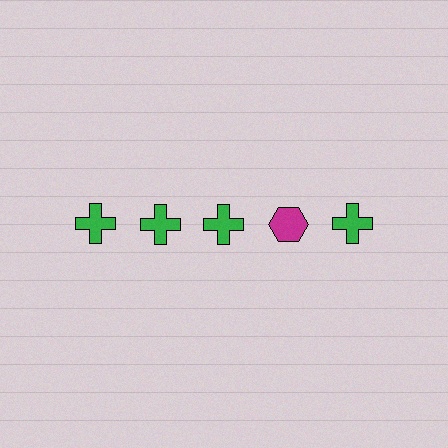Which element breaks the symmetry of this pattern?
The magenta hexagon in the top row, second from right column breaks the symmetry. All other shapes are green crosses.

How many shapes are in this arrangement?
There are 5 shapes arranged in a grid pattern.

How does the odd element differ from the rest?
It differs in both color (magenta instead of green) and shape (hexagon instead of cross).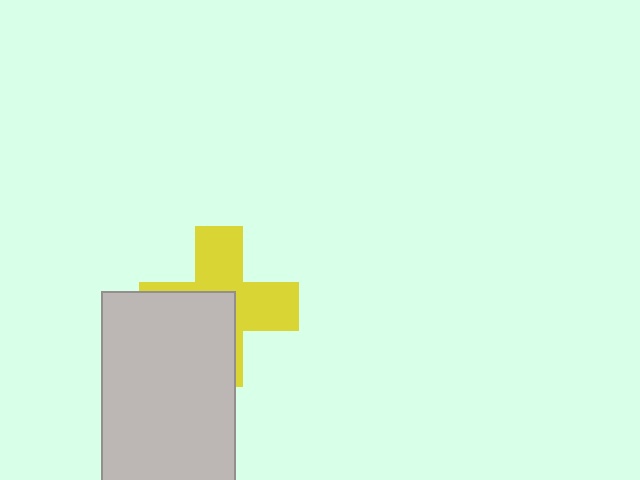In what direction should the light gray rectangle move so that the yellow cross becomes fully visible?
The light gray rectangle should move toward the lower-left. That is the shortest direction to clear the overlap and leave the yellow cross fully visible.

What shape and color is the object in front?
The object in front is a light gray rectangle.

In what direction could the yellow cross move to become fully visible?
The yellow cross could move toward the upper-right. That would shift it out from behind the light gray rectangle entirely.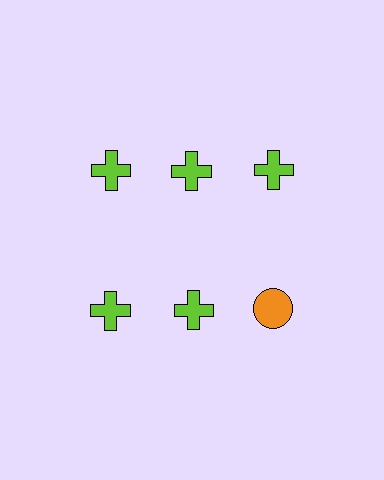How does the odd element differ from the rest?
It differs in both color (orange instead of lime) and shape (circle instead of cross).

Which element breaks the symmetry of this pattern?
The orange circle in the second row, center column breaks the symmetry. All other shapes are lime crosses.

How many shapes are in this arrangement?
There are 6 shapes arranged in a grid pattern.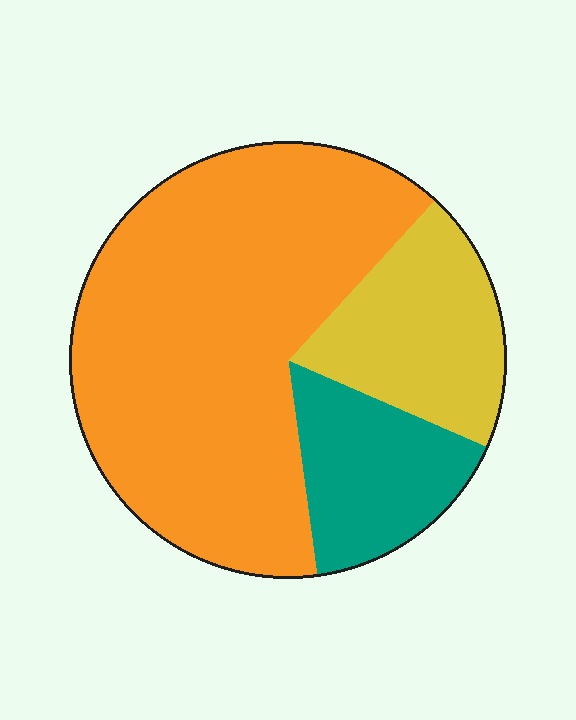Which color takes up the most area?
Orange, at roughly 65%.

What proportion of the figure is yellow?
Yellow takes up about one fifth (1/5) of the figure.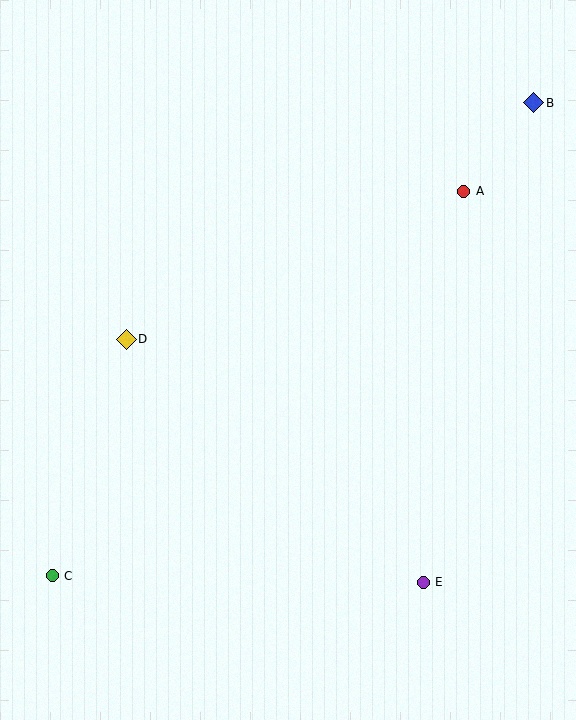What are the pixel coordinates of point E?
Point E is at (423, 582).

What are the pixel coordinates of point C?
Point C is at (52, 576).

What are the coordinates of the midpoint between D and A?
The midpoint between D and A is at (295, 265).